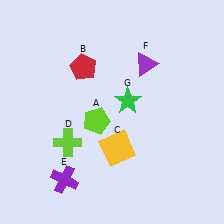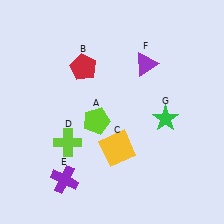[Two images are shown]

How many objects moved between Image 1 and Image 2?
1 object moved between the two images.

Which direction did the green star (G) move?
The green star (G) moved right.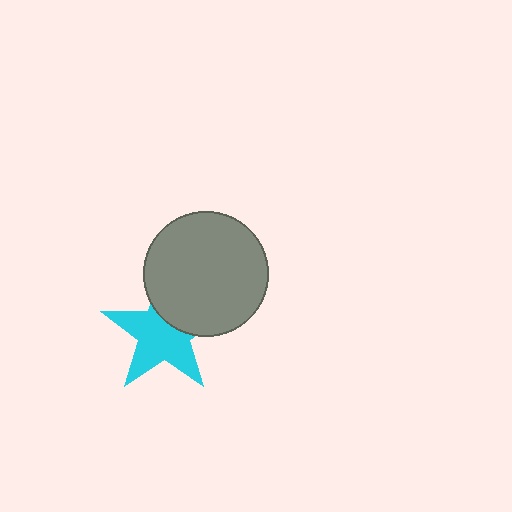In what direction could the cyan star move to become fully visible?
The cyan star could move toward the lower-left. That would shift it out from behind the gray circle entirely.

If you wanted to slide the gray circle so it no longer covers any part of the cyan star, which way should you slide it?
Slide it toward the upper-right — that is the most direct way to separate the two shapes.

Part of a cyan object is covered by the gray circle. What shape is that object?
It is a star.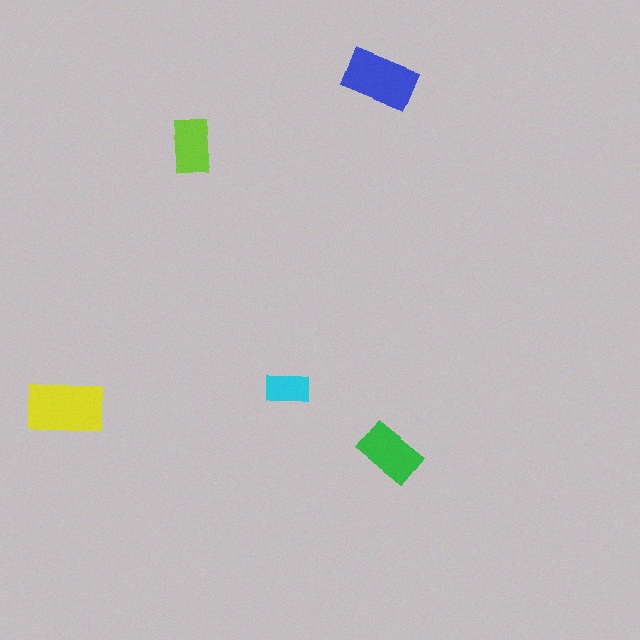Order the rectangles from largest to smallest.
the yellow one, the blue one, the green one, the lime one, the cyan one.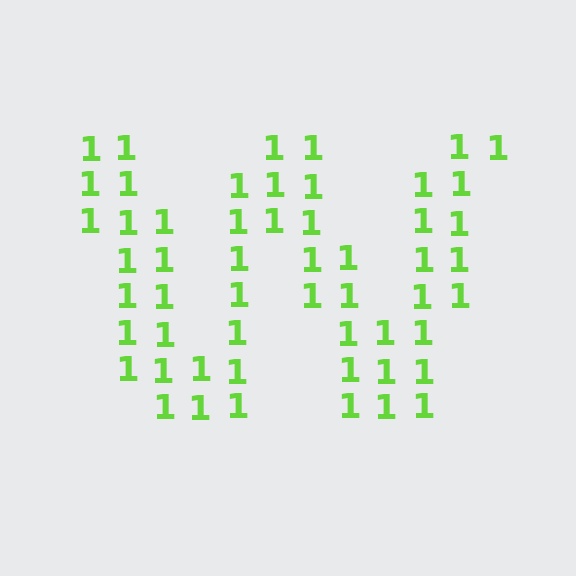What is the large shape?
The large shape is the letter W.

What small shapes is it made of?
It is made of small digit 1's.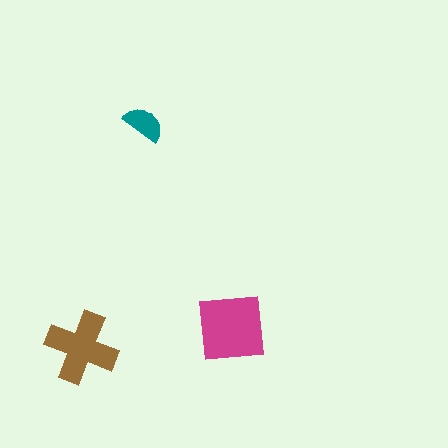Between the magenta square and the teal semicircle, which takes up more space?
The magenta square.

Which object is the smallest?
The teal semicircle.